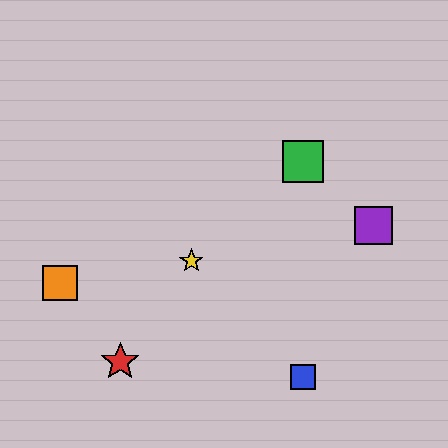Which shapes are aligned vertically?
The blue square, the green square are aligned vertically.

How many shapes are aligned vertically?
2 shapes (the blue square, the green square) are aligned vertically.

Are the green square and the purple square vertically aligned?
No, the green square is at x≈303 and the purple square is at x≈373.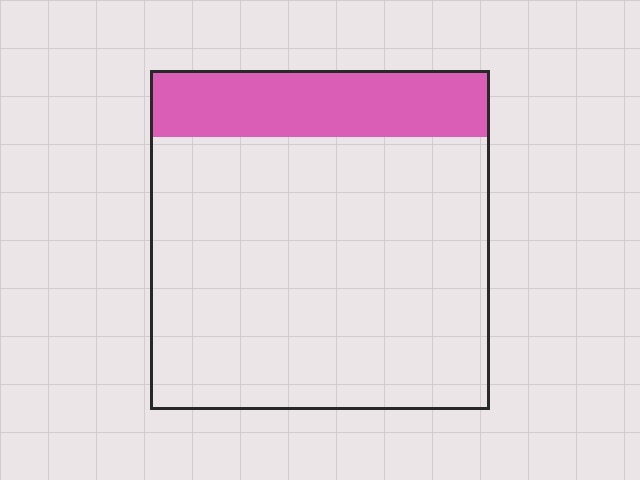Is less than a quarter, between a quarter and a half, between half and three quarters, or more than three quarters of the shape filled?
Less than a quarter.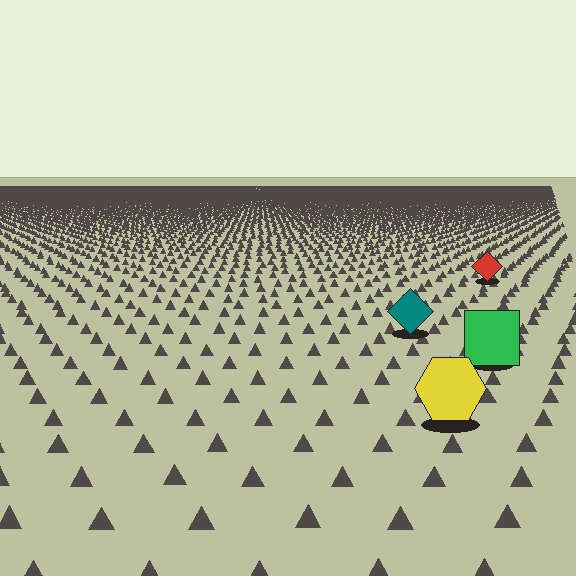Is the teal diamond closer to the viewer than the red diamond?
Yes. The teal diamond is closer — you can tell from the texture gradient: the ground texture is coarser near it.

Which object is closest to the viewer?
The yellow hexagon is closest. The texture marks near it are larger and more spread out.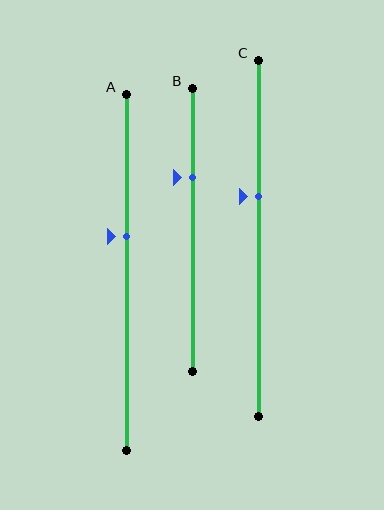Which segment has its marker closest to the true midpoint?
Segment A has its marker closest to the true midpoint.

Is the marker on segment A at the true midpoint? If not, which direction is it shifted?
No, the marker on segment A is shifted upward by about 10% of the segment length.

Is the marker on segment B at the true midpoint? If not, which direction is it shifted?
No, the marker on segment B is shifted upward by about 19% of the segment length.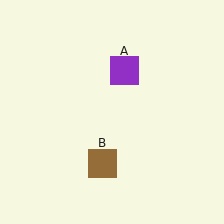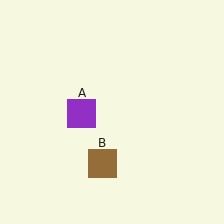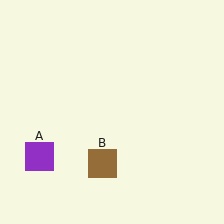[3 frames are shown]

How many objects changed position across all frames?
1 object changed position: purple square (object A).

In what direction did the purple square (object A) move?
The purple square (object A) moved down and to the left.